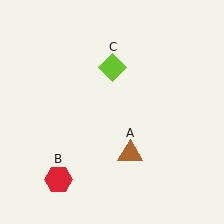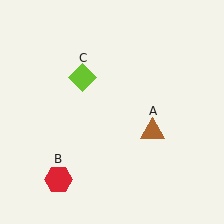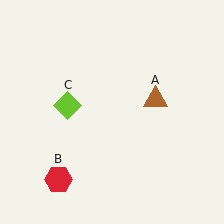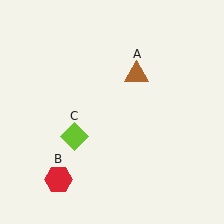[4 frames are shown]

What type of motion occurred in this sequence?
The brown triangle (object A), lime diamond (object C) rotated counterclockwise around the center of the scene.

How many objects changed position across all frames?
2 objects changed position: brown triangle (object A), lime diamond (object C).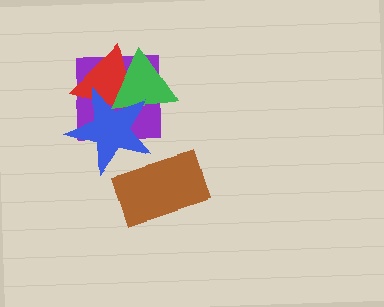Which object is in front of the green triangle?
The blue star is in front of the green triangle.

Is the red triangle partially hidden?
Yes, it is partially covered by another shape.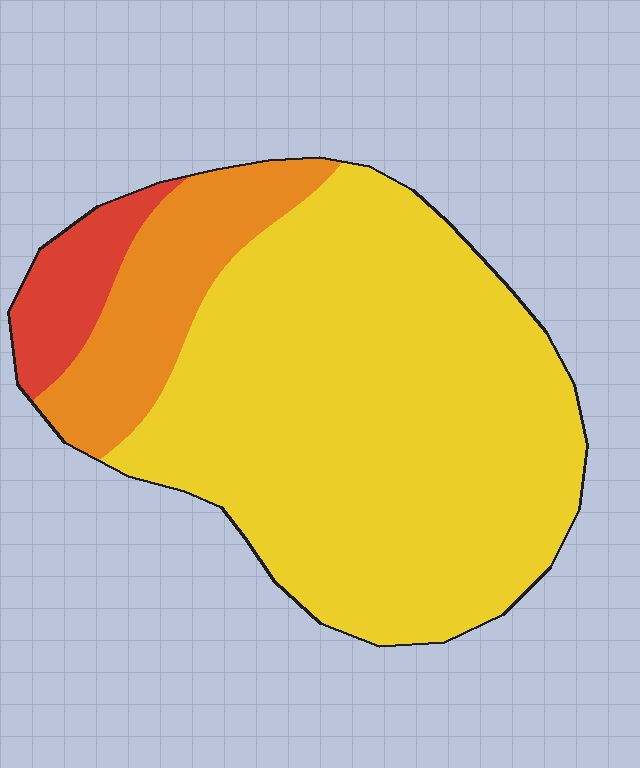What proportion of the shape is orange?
Orange takes up less than a sixth of the shape.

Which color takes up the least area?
Red, at roughly 10%.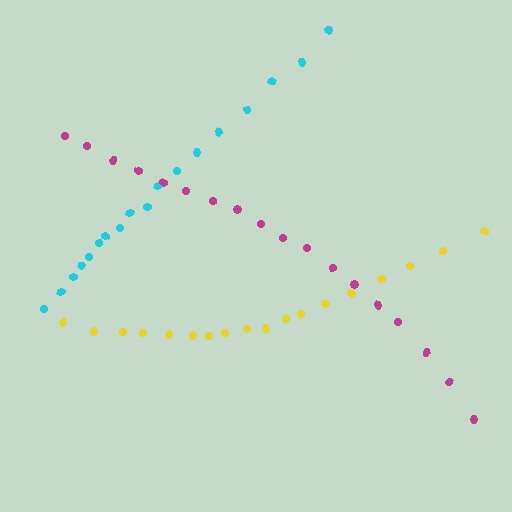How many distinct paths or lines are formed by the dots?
There are 3 distinct paths.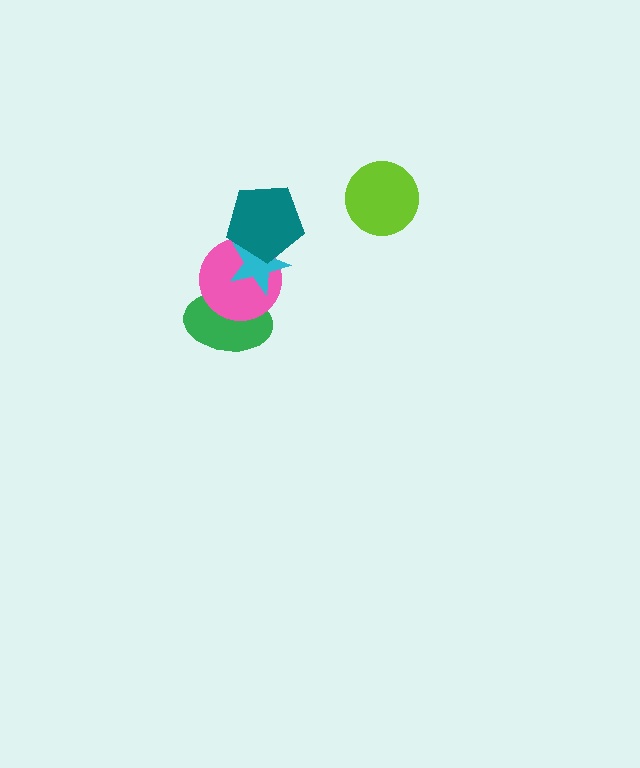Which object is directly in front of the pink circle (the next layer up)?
The cyan star is directly in front of the pink circle.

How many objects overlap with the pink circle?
3 objects overlap with the pink circle.